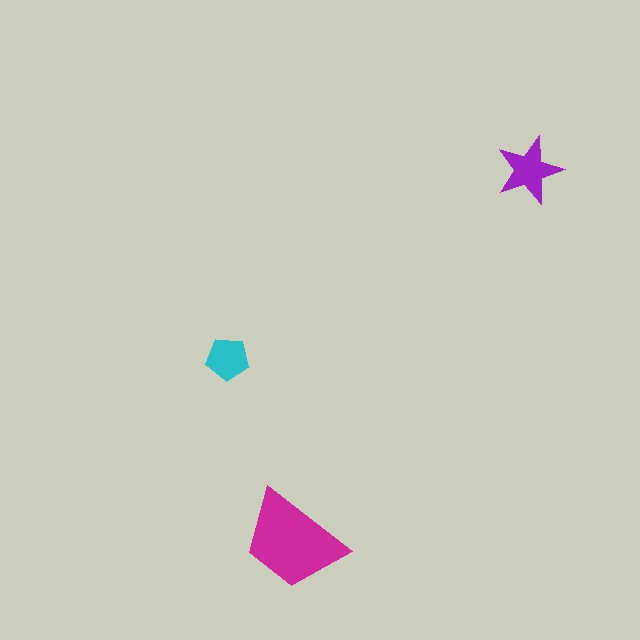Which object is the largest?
The magenta trapezoid.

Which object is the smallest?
The cyan pentagon.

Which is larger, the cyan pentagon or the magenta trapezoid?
The magenta trapezoid.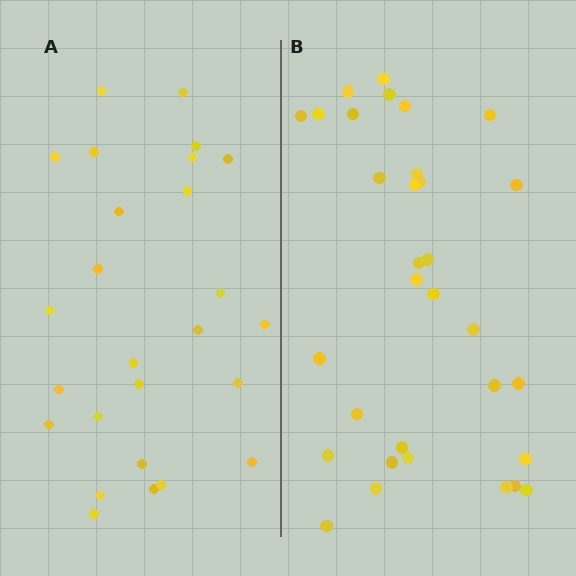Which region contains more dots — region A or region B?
Region B (the right region) has more dots.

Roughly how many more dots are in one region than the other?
Region B has about 6 more dots than region A.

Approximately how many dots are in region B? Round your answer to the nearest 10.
About 30 dots. (The exact count is 32, which rounds to 30.)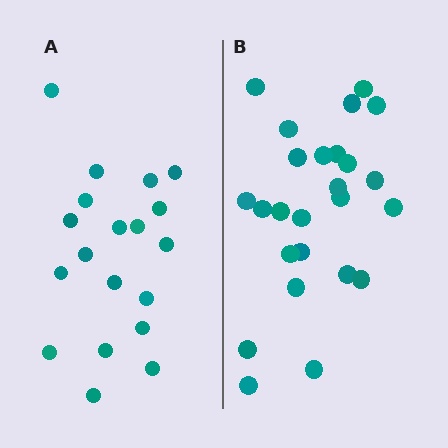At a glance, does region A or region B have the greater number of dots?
Region B (the right region) has more dots.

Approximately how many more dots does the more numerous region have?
Region B has about 6 more dots than region A.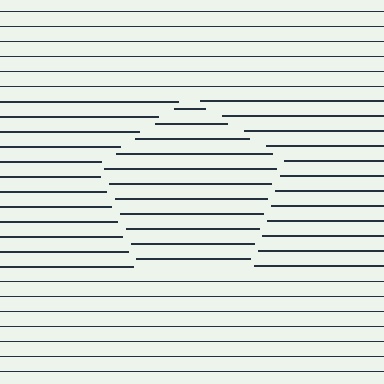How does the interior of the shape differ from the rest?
The interior of the shape contains the same grating, shifted by half a period — the contour is defined by the phase discontinuity where line-ends from the inner and outer gratings abut.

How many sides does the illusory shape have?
5 sides — the line-ends trace a pentagon.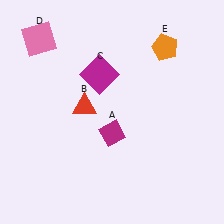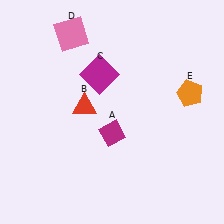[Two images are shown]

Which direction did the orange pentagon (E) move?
The orange pentagon (E) moved down.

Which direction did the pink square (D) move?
The pink square (D) moved right.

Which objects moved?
The objects that moved are: the pink square (D), the orange pentagon (E).